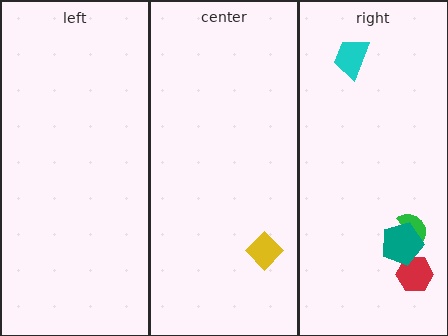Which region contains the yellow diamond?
The center region.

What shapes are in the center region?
The yellow diamond.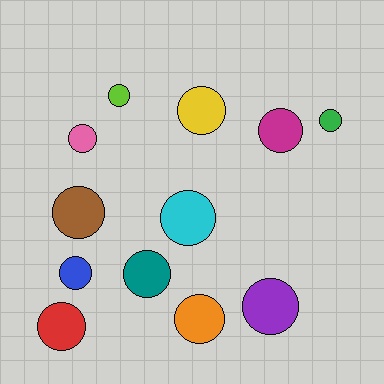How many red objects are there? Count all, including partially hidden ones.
There is 1 red object.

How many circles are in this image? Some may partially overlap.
There are 12 circles.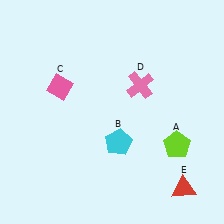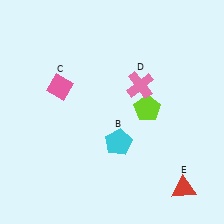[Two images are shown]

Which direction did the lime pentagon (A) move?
The lime pentagon (A) moved up.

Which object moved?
The lime pentagon (A) moved up.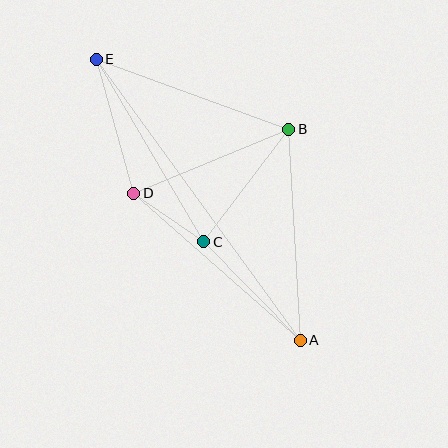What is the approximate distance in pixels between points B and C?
The distance between B and C is approximately 141 pixels.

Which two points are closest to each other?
Points C and D are closest to each other.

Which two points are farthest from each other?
Points A and E are farthest from each other.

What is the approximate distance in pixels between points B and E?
The distance between B and E is approximately 205 pixels.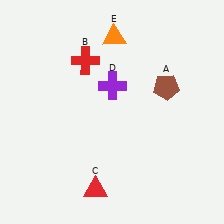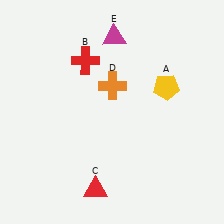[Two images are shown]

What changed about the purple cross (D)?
In Image 1, D is purple. In Image 2, it changed to orange.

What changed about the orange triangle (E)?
In Image 1, E is orange. In Image 2, it changed to magenta.